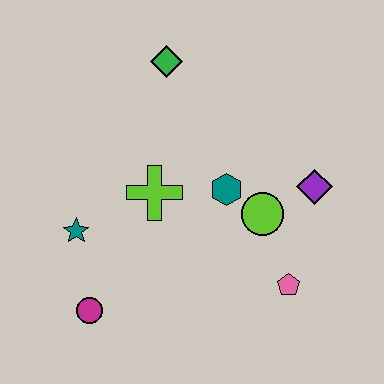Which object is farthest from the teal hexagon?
The magenta circle is farthest from the teal hexagon.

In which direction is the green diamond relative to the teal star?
The green diamond is above the teal star.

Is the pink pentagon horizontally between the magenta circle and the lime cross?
No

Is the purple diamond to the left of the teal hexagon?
No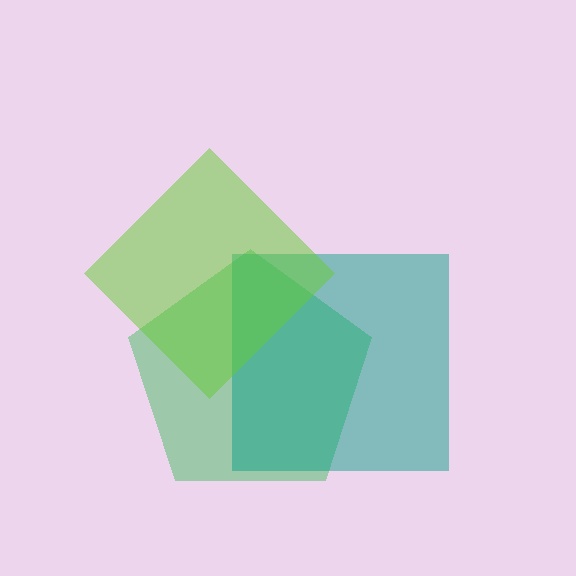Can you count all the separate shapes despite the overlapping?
Yes, there are 3 separate shapes.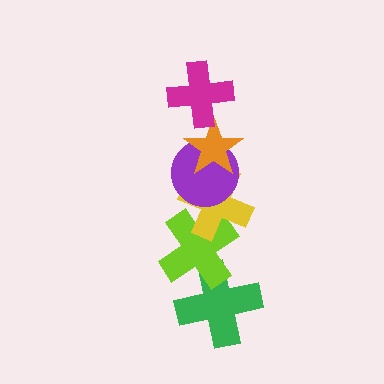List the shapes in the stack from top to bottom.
From top to bottom: the magenta cross, the orange star, the purple circle, the yellow cross, the lime cross, the green cross.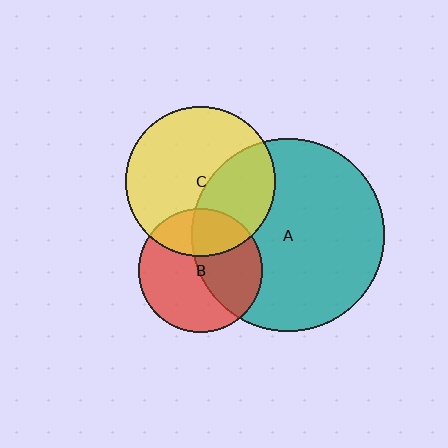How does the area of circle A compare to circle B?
Approximately 2.4 times.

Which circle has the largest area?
Circle A (teal).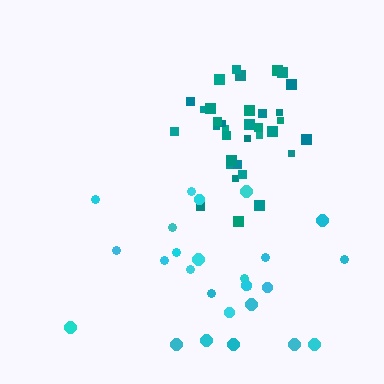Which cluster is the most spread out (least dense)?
Cyan.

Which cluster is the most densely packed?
Teal.